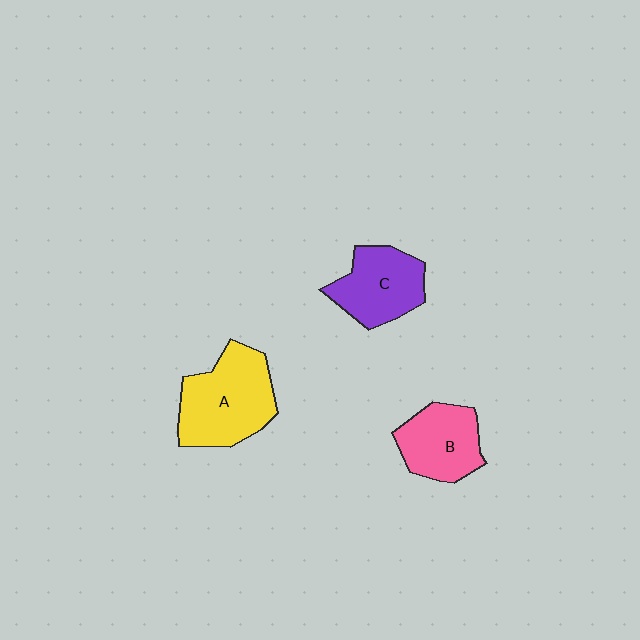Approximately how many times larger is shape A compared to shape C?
Approximately 1.3 times.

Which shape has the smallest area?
Shape B (pink).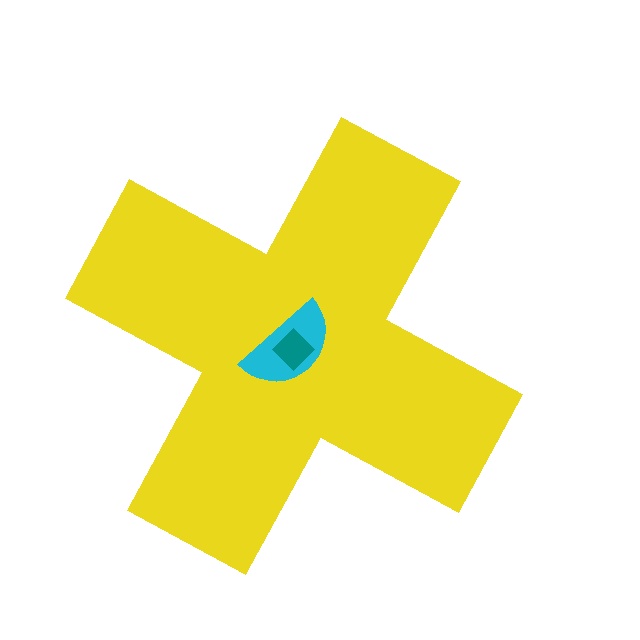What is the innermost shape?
The teal diamond.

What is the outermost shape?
The yellow cross.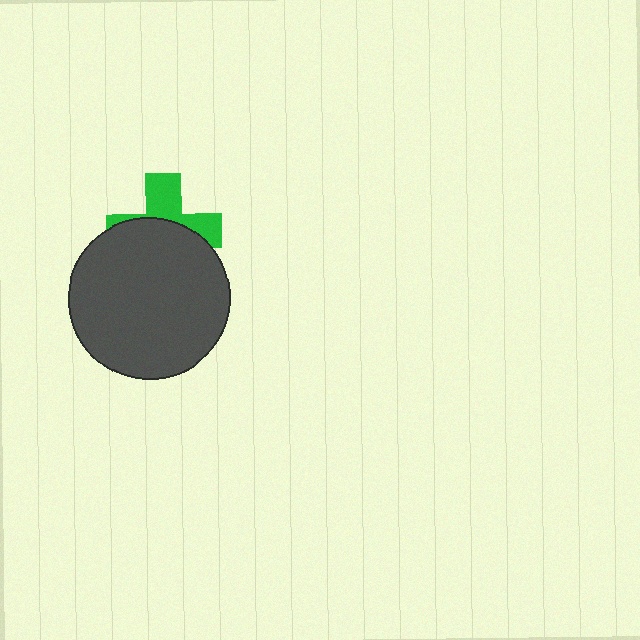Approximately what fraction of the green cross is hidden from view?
Roughly 58% of the green cross is hidden behind the dark gray circle.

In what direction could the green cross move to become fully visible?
The green cross could move up. That would shift it out from behind the dark gray circle entirely.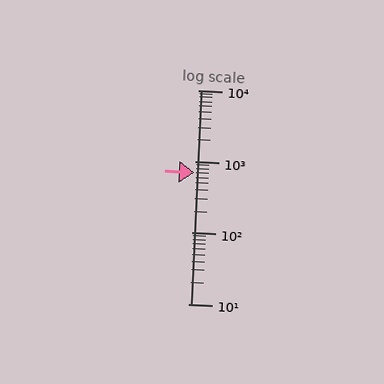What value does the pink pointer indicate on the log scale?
The pointer indicates approximately 690.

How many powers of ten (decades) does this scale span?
The scale spans 3 decades, from 10 to 10000.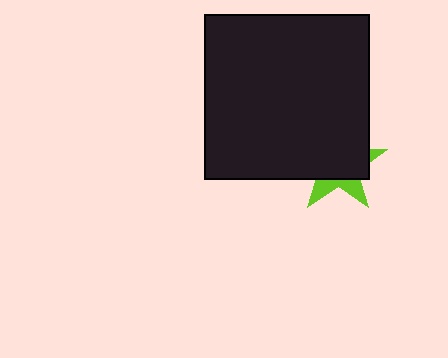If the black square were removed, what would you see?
You would see the complete lime star.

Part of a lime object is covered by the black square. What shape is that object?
It is a star.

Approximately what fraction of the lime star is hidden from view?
Roughly 69% of the lime star is hidden behind the black square.